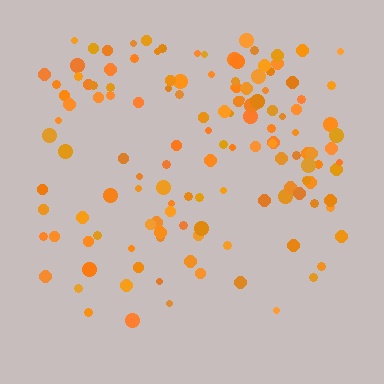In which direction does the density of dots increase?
From bottom to top, with the top side densest.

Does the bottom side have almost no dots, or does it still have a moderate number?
Still a moderate number, just noticeably fewer than the top.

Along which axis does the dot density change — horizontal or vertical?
Vertical.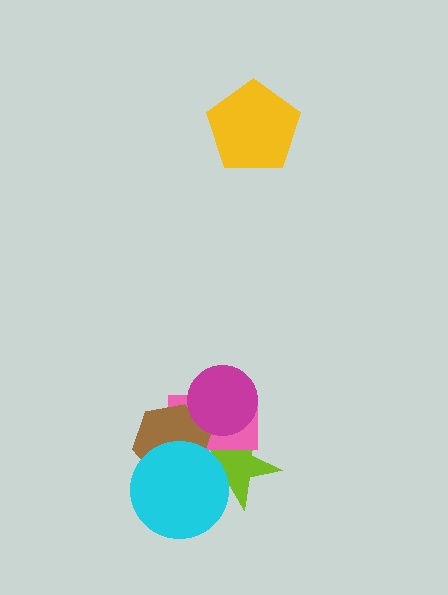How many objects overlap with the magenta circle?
3 objects overlap with the magenta circle.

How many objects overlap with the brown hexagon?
4 objects overlap with the brown hexagon.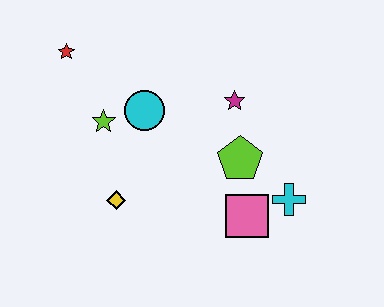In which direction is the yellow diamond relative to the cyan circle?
The yellow diamond is below the cyan circle.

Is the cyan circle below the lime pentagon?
No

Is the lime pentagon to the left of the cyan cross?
Yes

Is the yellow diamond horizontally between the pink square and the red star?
Yes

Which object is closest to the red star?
The lime star is closest to the red star.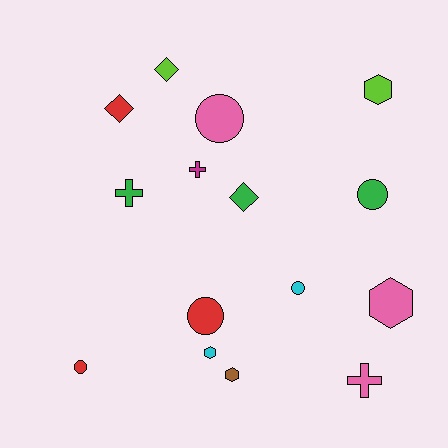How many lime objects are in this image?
There are 2 lime objects.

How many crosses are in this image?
There are 3 crosses.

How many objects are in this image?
There are 15 objects.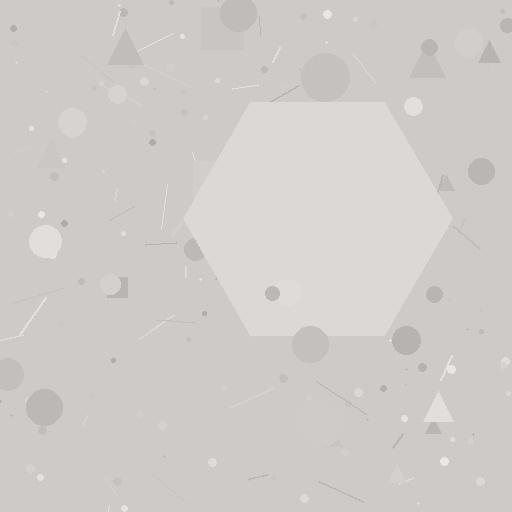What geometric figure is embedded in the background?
A hexagon is embedded in the background.